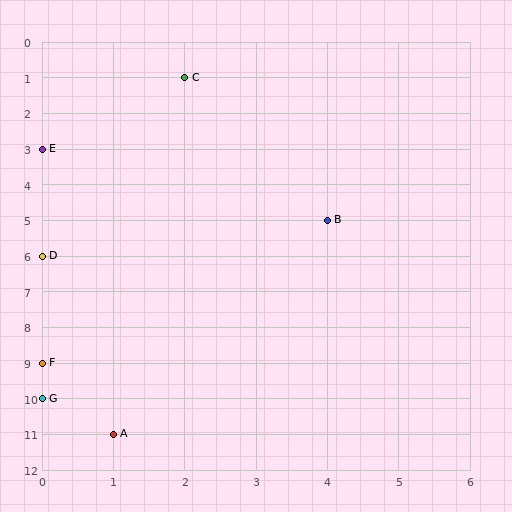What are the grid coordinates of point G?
Point G is at grid coordinates (0, 10).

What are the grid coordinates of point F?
Point F is at grid coordinates (0, 9).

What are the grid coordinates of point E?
Point E is at grid coordinates (0, 3).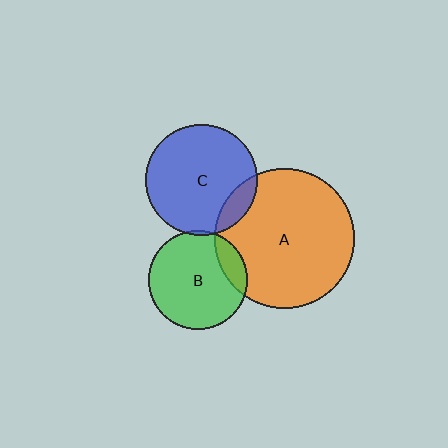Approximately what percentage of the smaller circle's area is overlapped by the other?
Approximately 15%.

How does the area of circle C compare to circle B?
Approximately 1.3 times.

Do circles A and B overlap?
Yes.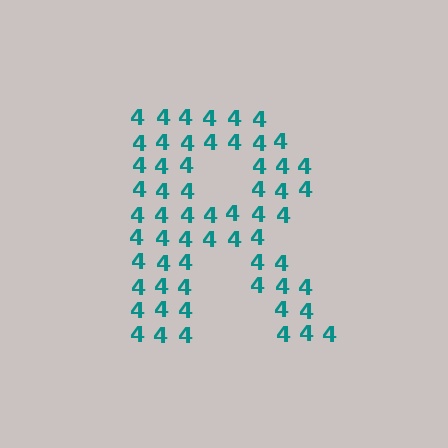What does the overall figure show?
The overall figure shows the letter R.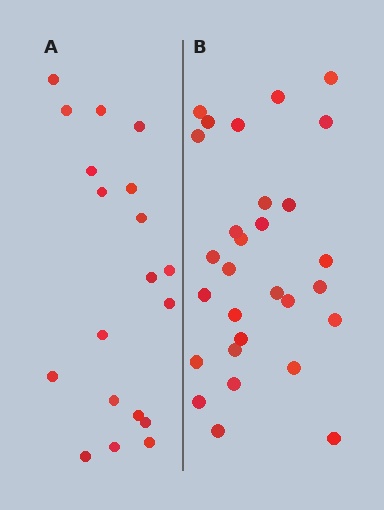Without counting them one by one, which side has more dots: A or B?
Region B (the right region) has more dots.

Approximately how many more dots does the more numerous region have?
Region B has roughly 10 or so more dots than region A.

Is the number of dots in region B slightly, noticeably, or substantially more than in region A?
Region B has substantially more. The ratio is roughly 1.5 to 1.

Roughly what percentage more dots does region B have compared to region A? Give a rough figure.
About 55% more.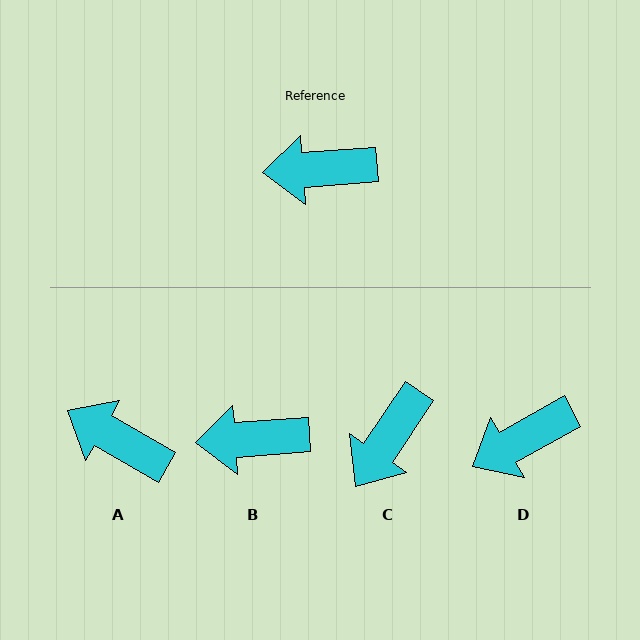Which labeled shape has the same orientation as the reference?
B.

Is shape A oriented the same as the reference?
No, it is off by about 34 degrees.